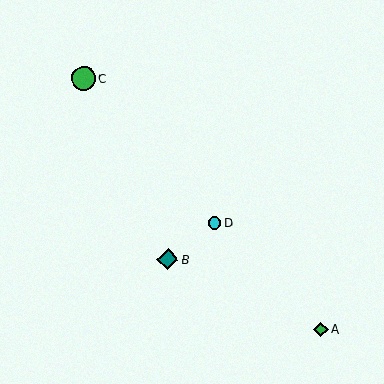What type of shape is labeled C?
Shape C is a green circle.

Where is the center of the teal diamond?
The center of the teal diamond is at (168, 259).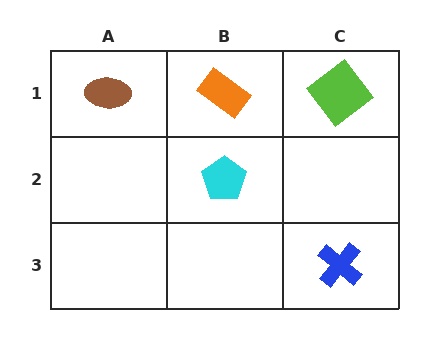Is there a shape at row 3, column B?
No, that cell is empty.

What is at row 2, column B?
A cyan pentagon.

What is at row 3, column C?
A blue cross.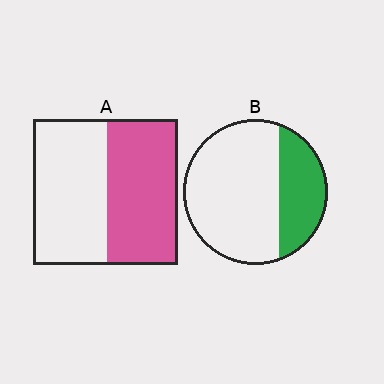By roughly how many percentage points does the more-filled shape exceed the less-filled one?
By roughly 20 percentage points (A over B).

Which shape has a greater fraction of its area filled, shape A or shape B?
Shape A.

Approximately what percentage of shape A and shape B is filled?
A is approximately 50% and B is approximately 30%.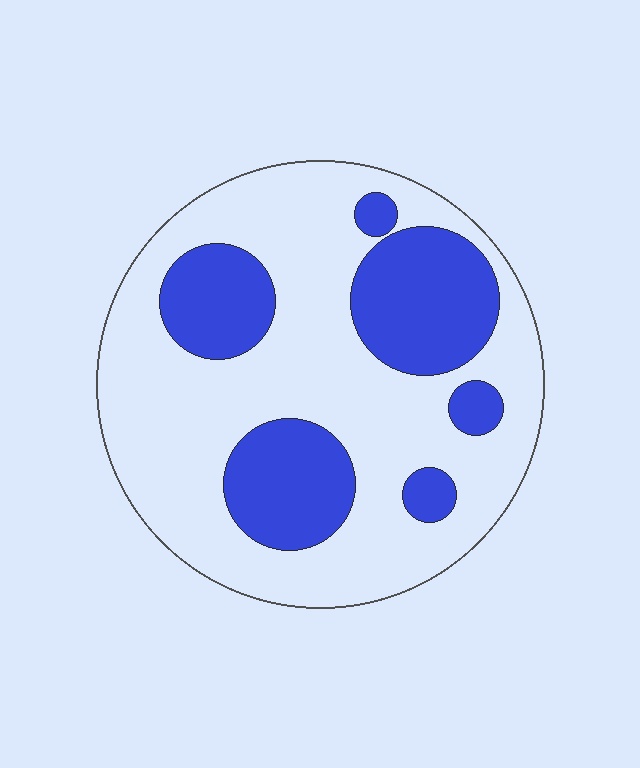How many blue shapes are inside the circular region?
6.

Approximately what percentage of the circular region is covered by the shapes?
Approximately 30%.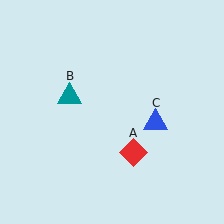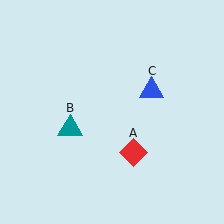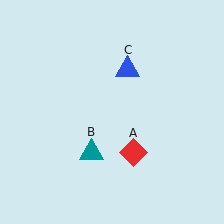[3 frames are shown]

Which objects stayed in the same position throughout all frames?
Red diamond (object A) remained stationary.